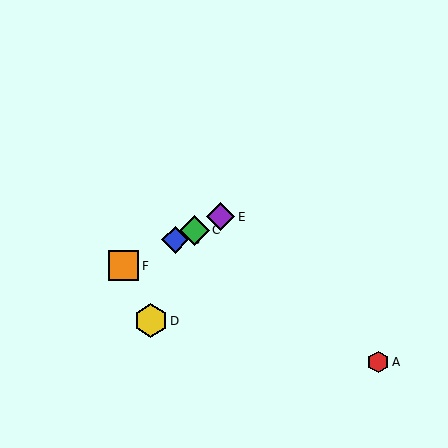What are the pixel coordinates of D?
Object D is at (151, 321).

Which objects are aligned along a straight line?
Objects B, C, E, F are aligned along a straight line.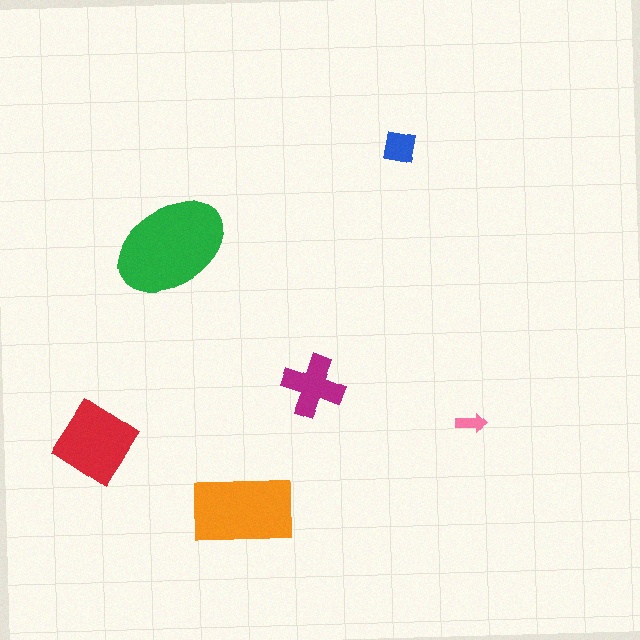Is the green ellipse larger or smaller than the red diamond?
Larger.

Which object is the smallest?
The pink arrow.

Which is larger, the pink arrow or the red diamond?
The red diamond.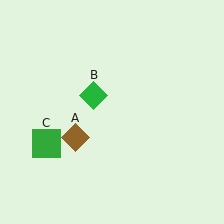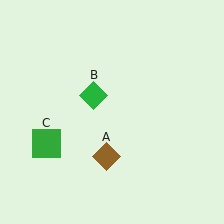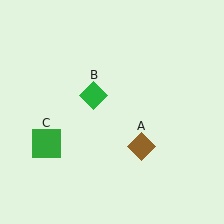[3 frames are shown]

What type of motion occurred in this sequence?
The brown diamond (object A) rotated counterclockwise around the center of the scene.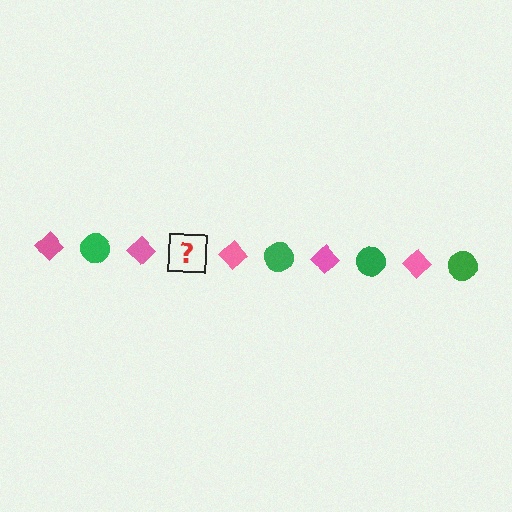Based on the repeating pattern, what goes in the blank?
The blank should be a green circle.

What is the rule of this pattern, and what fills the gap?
The rule is that the pattern alternates between pink diamond and green circle. The gap should be filled with a green circle.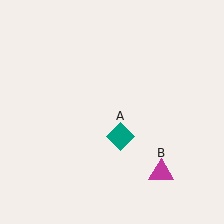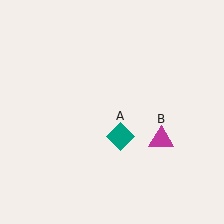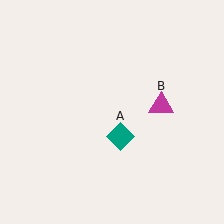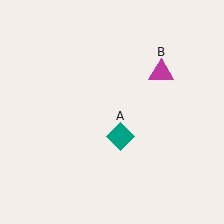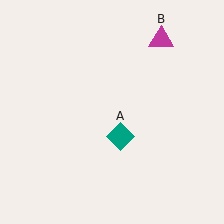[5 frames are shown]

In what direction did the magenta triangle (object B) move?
The magenta triangle (object B) moved up.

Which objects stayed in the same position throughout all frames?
Teal diamond (object A) remained stationary.